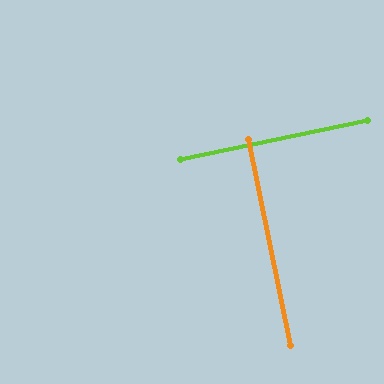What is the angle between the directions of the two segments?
Approximately 90 degrees.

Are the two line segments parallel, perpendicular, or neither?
Perpendicular — they meet at approximately 90°.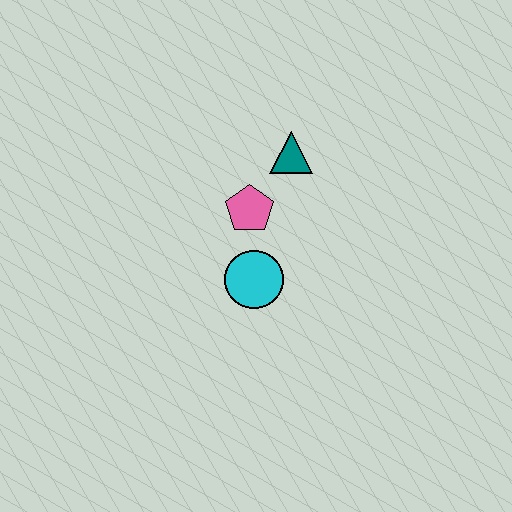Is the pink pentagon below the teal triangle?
Yes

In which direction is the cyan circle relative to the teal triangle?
The cyan circle is below the teal triangle.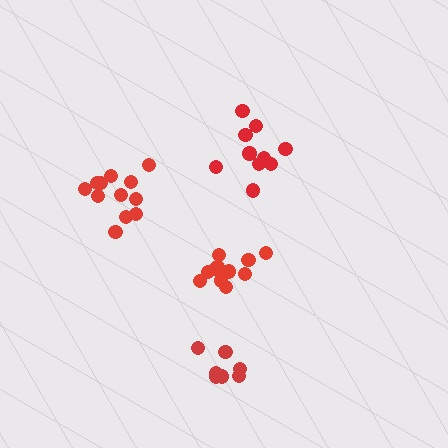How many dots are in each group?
Group 1: 12 dots, Group 2: 7 dots, Group 3: 11 dots, Group 4: 10 dots (40 total).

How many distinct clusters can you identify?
There are 4 distinct clusters.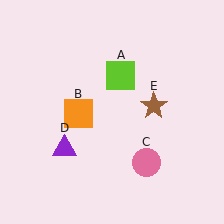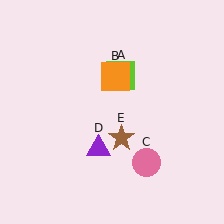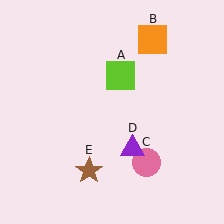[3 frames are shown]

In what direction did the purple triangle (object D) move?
The purple triangle (object D) moved right.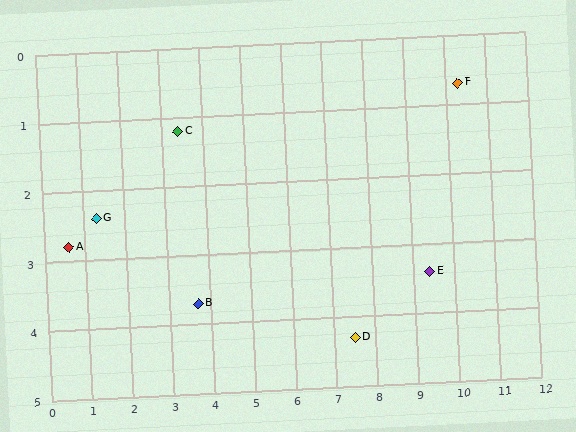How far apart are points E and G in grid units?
Points E and G are about 8.2 grid units apart.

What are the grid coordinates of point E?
Point E is at approximately (9.4, 3.4).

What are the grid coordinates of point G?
Point G is at approximately (1.3, 2.4).